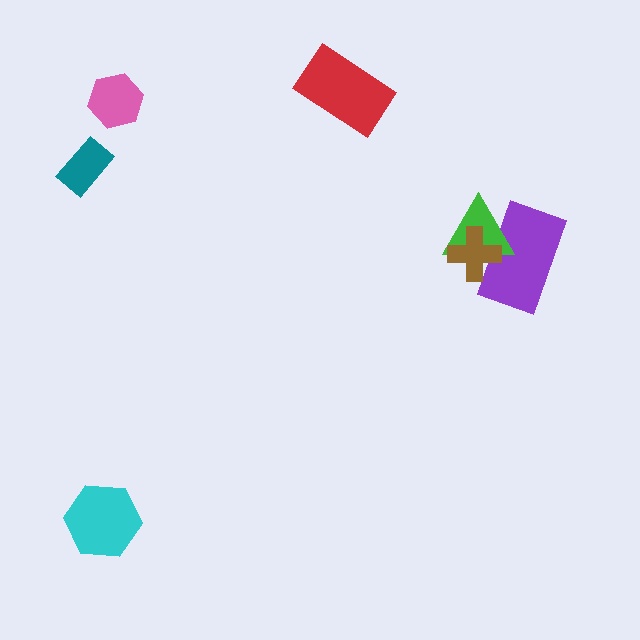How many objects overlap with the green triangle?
2 objects overlap with the green triangle.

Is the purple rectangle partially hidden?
Yes, it is partially covered by another shape.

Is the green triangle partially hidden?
Yes, it is partially covered by another shape.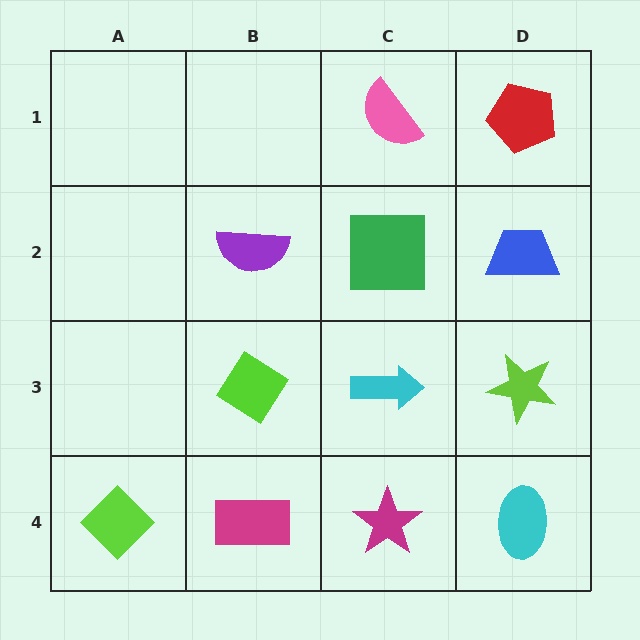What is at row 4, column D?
A cyan ellipse.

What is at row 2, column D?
A blue trapezoid.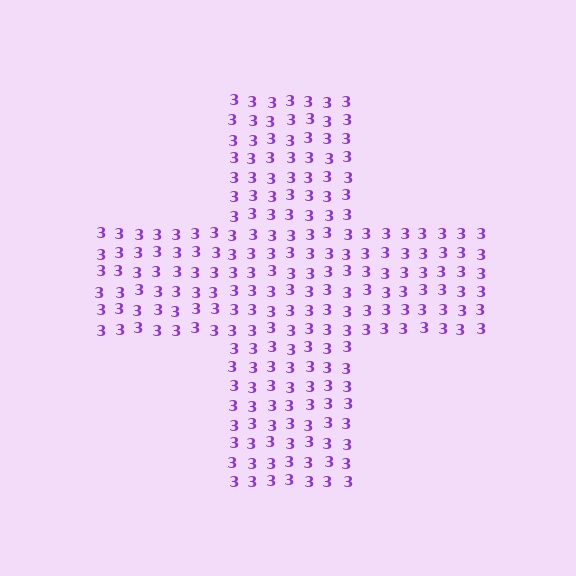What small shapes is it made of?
It is made of small digit 3's.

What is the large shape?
The large shape is a cross.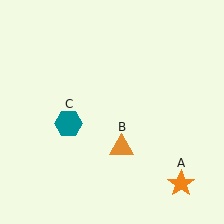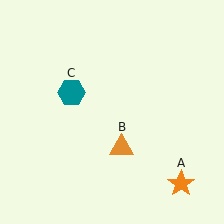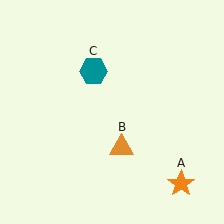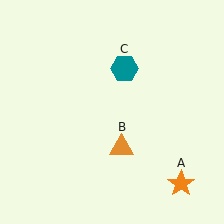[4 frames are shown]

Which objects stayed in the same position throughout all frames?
Orange star (object A) and orange triangle (object B) remained stationary.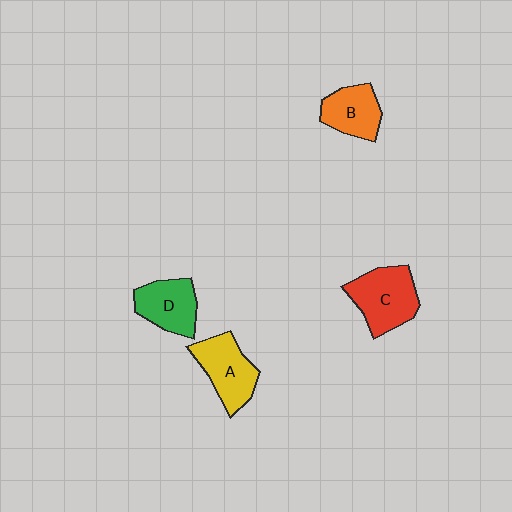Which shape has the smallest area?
Shape B (orange).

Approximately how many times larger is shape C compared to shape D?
Approximately 1.2 times.